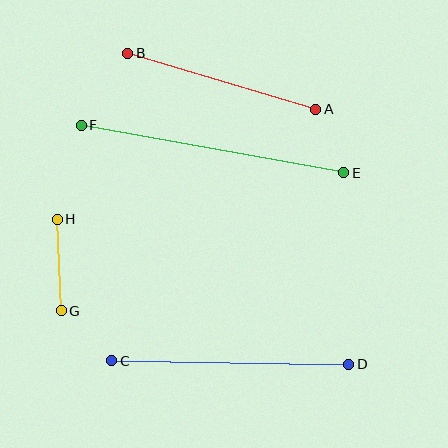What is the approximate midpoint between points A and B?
The midpoint is at approximately (222, 81) pixels.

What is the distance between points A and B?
The distance is approximately 196 pixels.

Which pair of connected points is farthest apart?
Points E and F are farthest apart.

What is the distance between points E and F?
The distance is approximately 267 pixels.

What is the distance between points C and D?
The distance is approximately 237 pixels.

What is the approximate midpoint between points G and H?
The midpoint is at approximately (59, 265) pixels.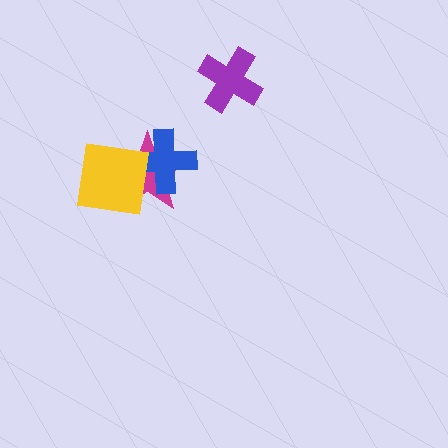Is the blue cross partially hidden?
Yes, it is partially covered by another shape.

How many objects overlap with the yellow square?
2 objects overlap with the yellow square.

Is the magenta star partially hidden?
Yes, it is partially covered by another shape.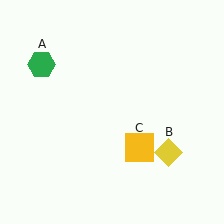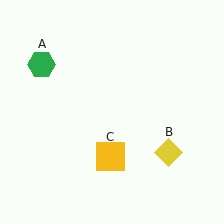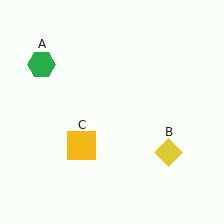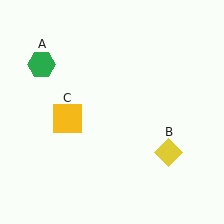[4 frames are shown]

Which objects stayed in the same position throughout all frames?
Green hexagon (object A) and yellow diamond (object B) remained stationary.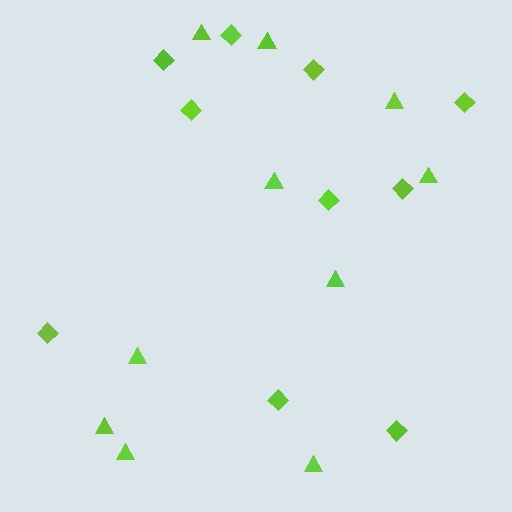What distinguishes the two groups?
There are 2 groups: one group of diamonds (10) and one group of triangles (10).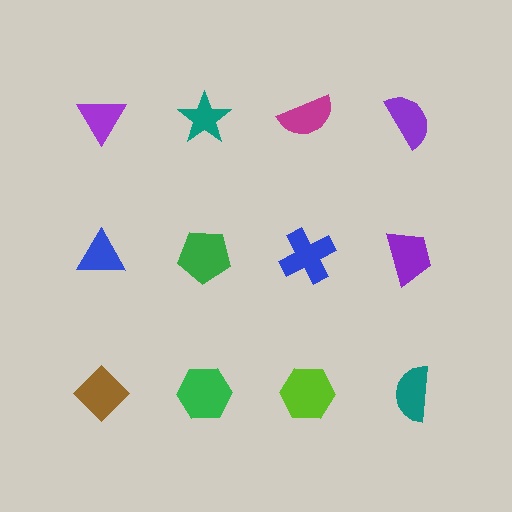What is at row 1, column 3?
A magenta semicircle.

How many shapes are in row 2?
4 shapes.